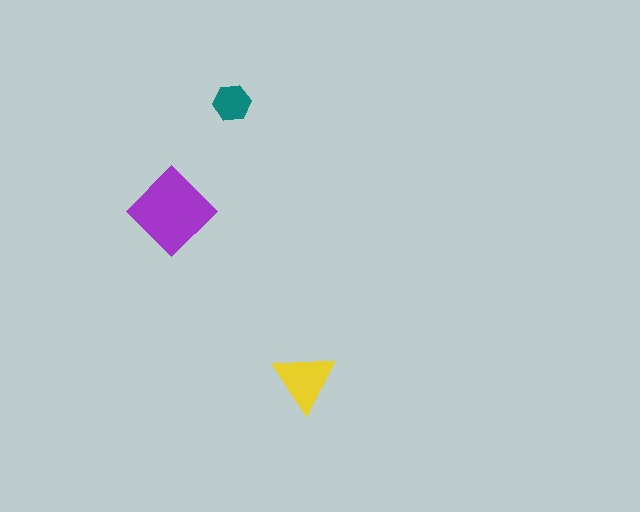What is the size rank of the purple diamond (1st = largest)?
1st.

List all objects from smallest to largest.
The teal hexagon, the yellow triangle, the purple diamond.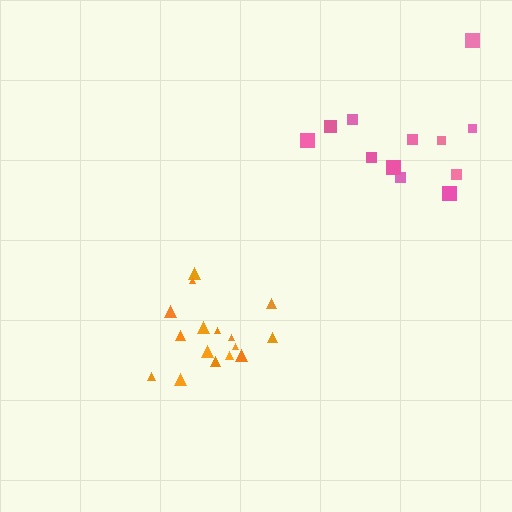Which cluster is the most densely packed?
Orange.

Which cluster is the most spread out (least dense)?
Pink.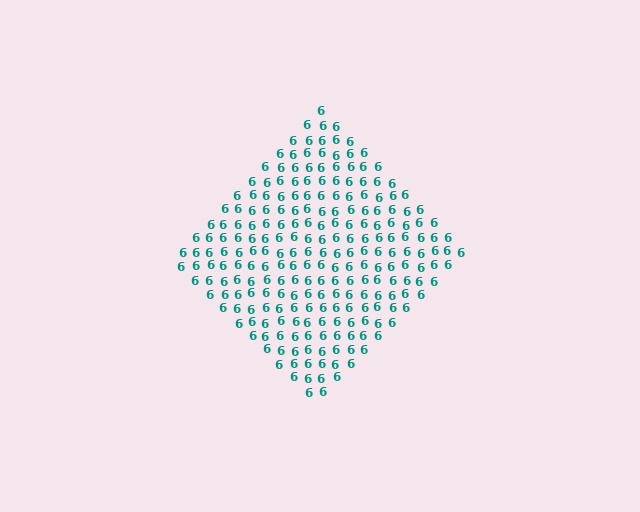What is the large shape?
The large shape is a diamond.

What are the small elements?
The small elements are digit 6's.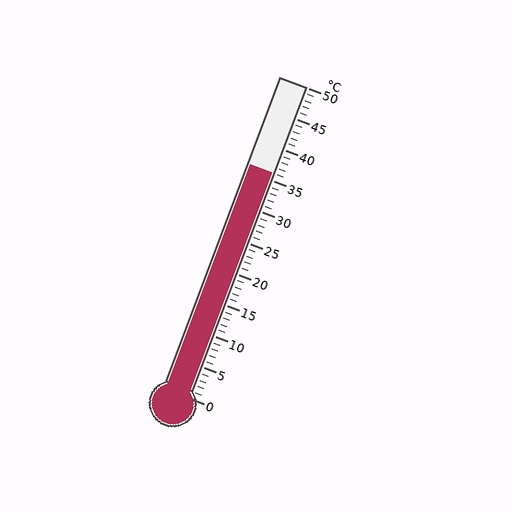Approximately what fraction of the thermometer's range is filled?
The thermometer is filled to approximately 70% of its range.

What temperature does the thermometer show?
The thermometer shows approximately 36°C.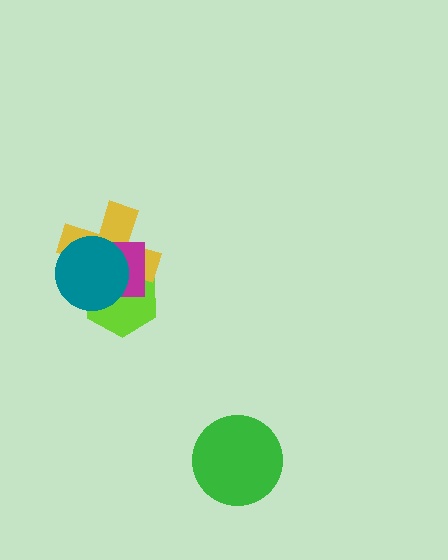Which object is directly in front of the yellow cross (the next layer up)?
The magenta square is directly in front of the yellow cross.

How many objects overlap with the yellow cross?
3 objects overlap with the yellow cross.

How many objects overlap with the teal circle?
3 objects overlap with the teal circle.